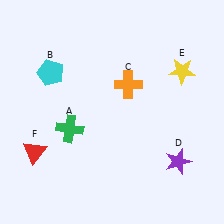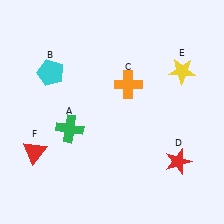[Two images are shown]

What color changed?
The star (D) changed from purple in Image 1 to red in Image 2.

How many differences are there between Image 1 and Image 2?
There is 1 difference between the two images.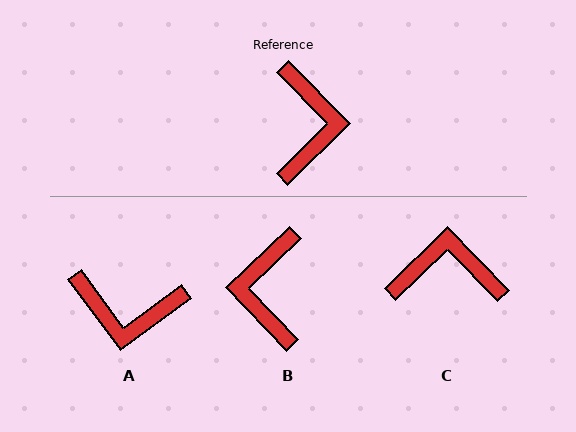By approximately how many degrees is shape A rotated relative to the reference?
Approximately 98 degrees clockwise.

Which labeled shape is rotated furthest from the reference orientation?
B, about 179 degrees away.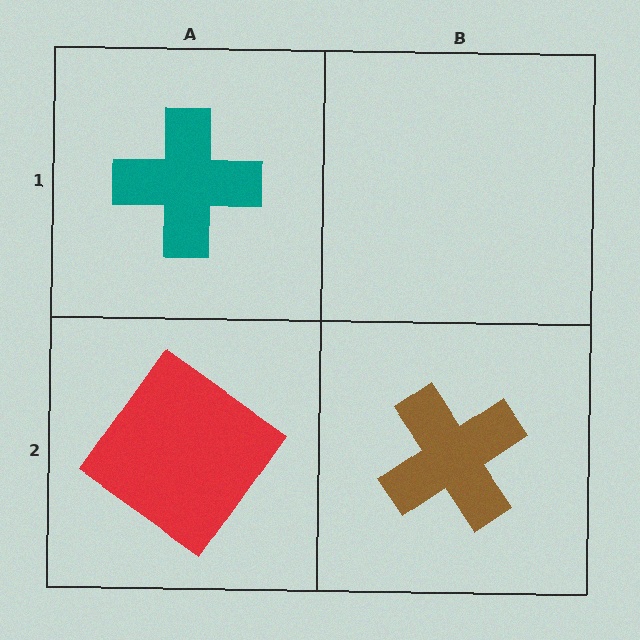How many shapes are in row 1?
1 shape.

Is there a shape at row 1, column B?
No, that cell is empty.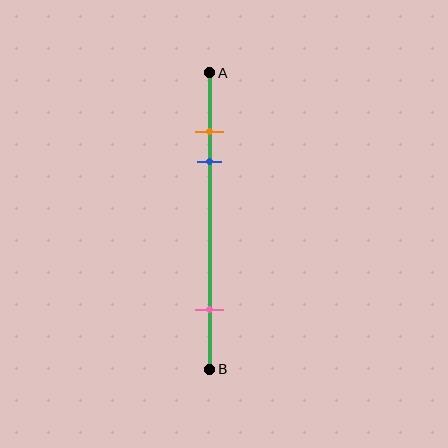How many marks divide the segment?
There are 3 marks dividing the segment.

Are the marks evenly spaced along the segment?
No, the marks are not evenly spaced.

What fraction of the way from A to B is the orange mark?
The orange mark is approximately 20% (0.2) of the way from A to B.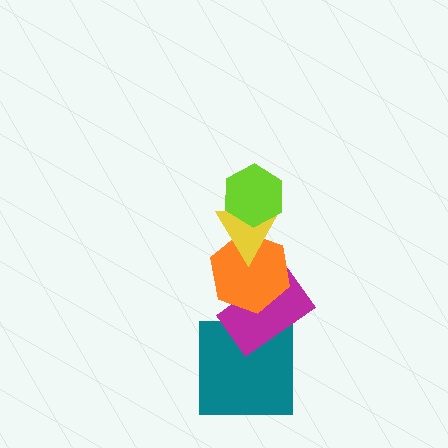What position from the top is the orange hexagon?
The orange hexagon is 3rd from the top.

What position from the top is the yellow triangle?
The yellow triangle is 2nd from the top.